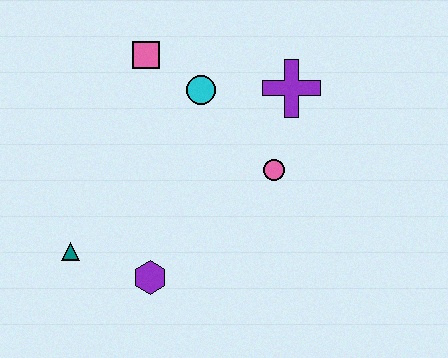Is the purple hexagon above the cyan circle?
No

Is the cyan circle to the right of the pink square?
Yes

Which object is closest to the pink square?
The cyan circle is closest to the pink square.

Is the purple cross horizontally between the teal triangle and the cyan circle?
No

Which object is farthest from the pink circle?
The teal triangle is farthest from the pink circle.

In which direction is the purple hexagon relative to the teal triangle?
The purple hexagon is to the right of the teal triangle.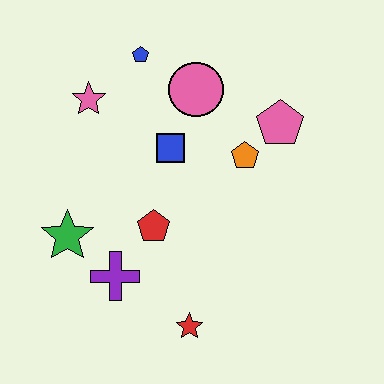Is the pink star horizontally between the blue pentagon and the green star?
Yes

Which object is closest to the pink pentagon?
The orange pentagon is closest to the pink pentagon.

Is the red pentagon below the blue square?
Yes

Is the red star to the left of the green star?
No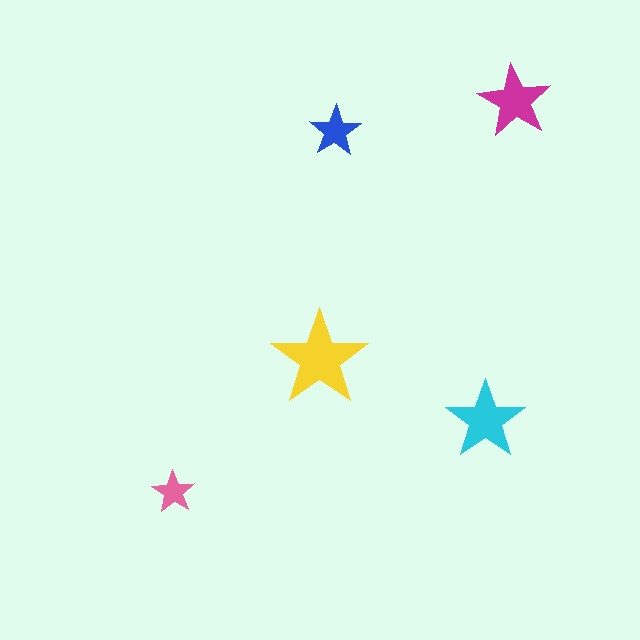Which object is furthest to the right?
The magenta star is rightmost.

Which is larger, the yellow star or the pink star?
The yellow one.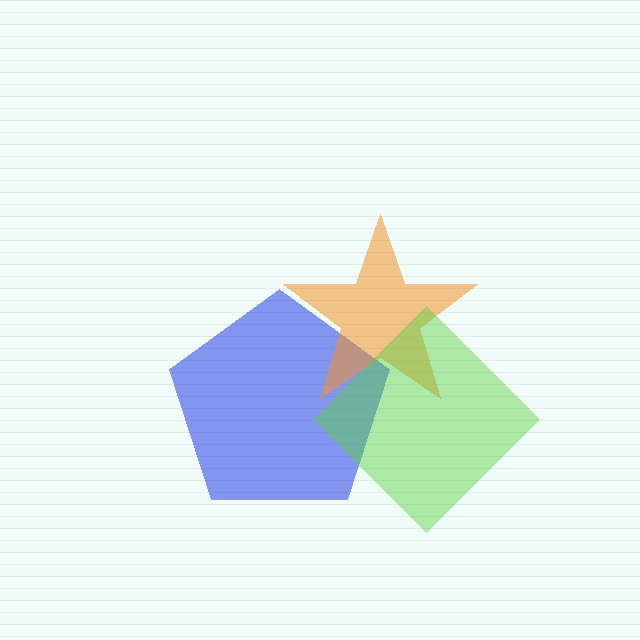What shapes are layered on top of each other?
The layered shapes are: a blue pentagon, an orange star, a lime diamond.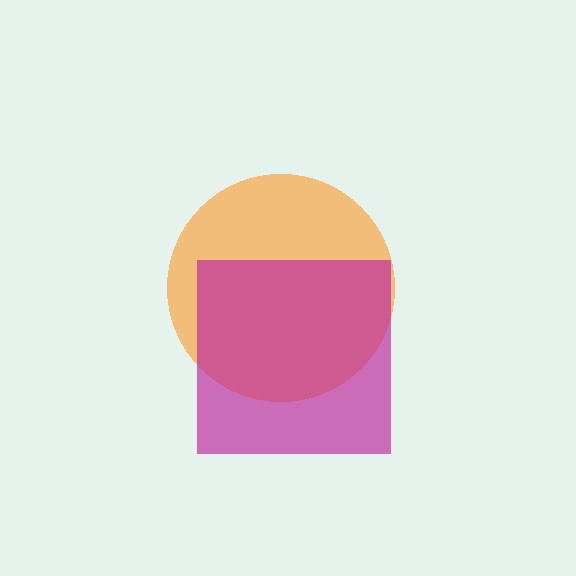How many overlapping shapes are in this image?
There are 2 overlapping shapes in the image.